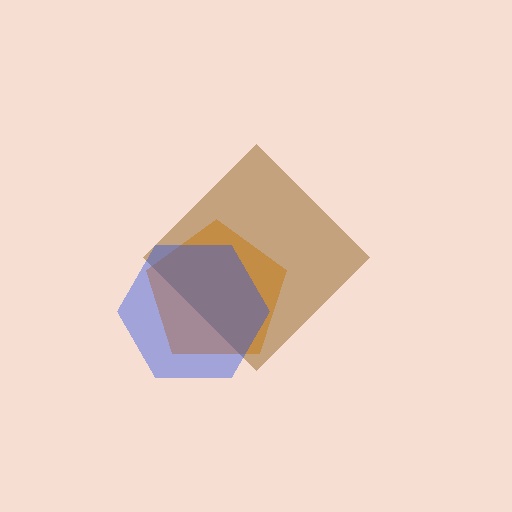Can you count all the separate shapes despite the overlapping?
Yes, there are 3 separate shapes.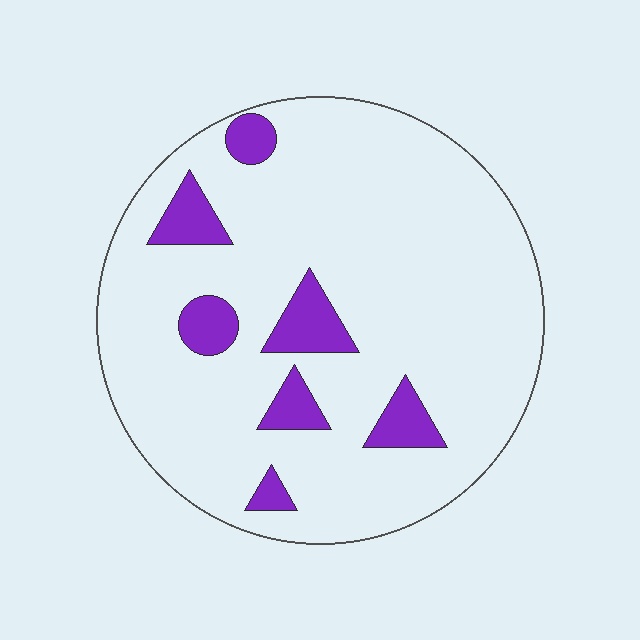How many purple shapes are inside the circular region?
7.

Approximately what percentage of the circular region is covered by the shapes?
Approximately 15%.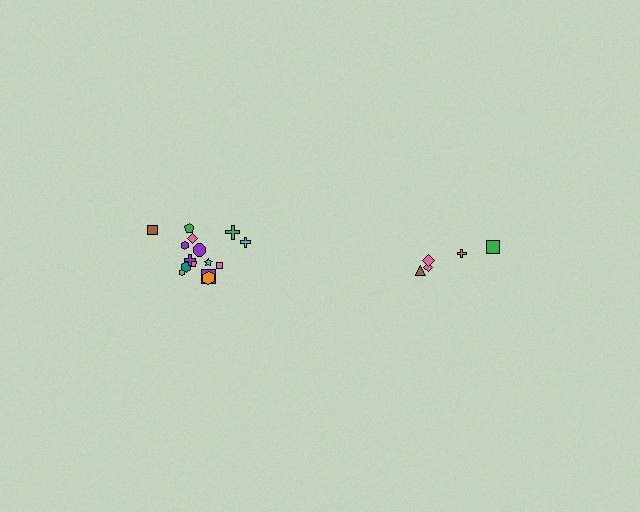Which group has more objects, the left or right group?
The left group.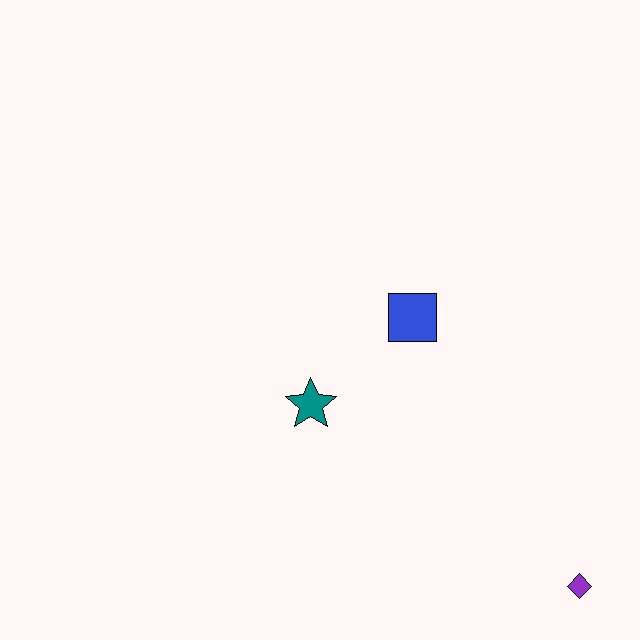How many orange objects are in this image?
There are no orange objects.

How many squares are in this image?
There is 1 square.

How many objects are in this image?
There are 3 objects.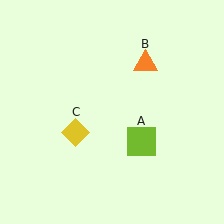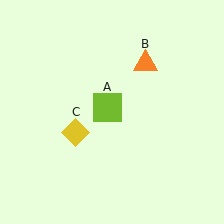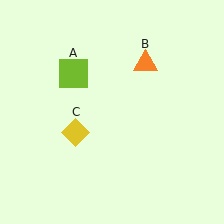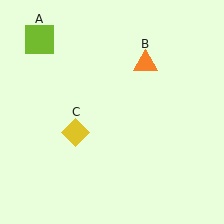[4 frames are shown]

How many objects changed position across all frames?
1 object changed position: lime square (object A).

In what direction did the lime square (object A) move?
The lime square (object A) moved up and to the left.